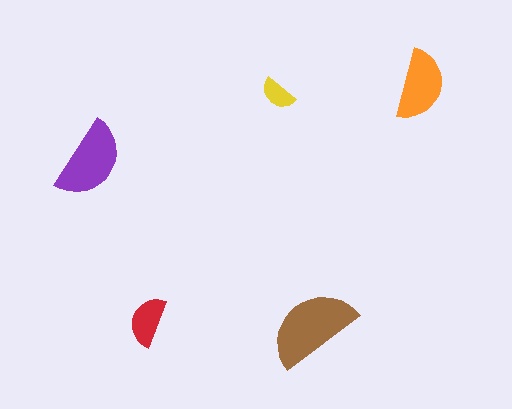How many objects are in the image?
There are 5 objects in the image.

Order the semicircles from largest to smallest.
the brown one, the purple one, the orange one, the red one, the yellow one.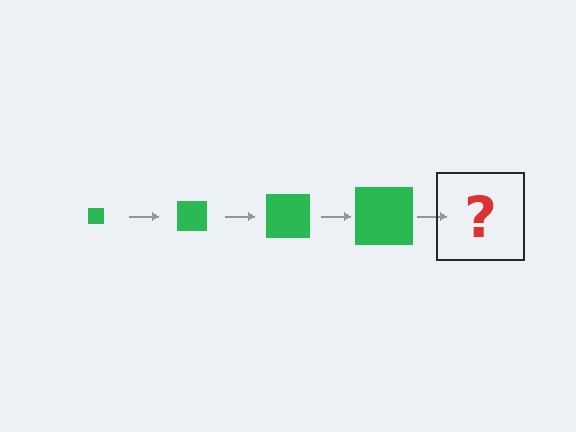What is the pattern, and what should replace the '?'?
The pattern is that the square gets progressively larger each step. The '?' should be a green square, larger than the previous one.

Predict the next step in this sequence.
The next step is a green square, larger than the previous one.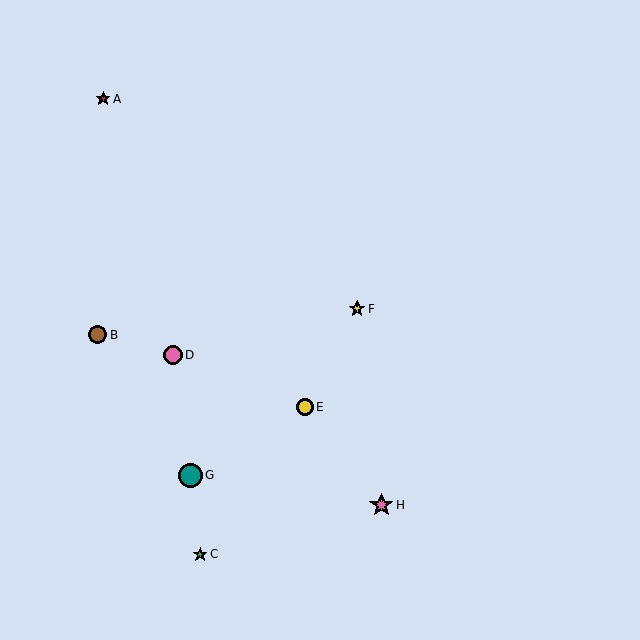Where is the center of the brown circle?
The center of the brown circle is at (98, 335).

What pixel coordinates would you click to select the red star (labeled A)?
Click at (103, 99) to select the red star A.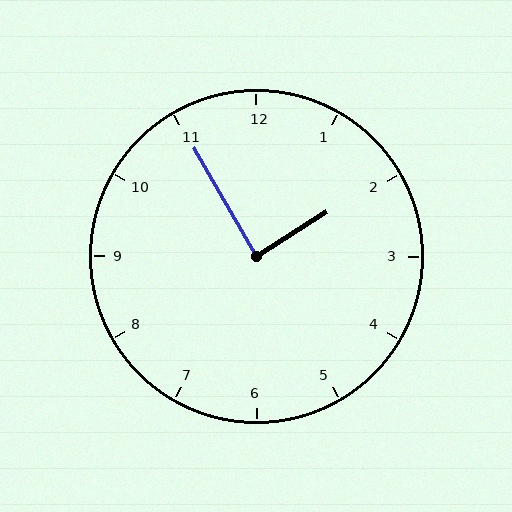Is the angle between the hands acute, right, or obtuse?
It is right.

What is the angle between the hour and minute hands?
Approximately 88 degrees.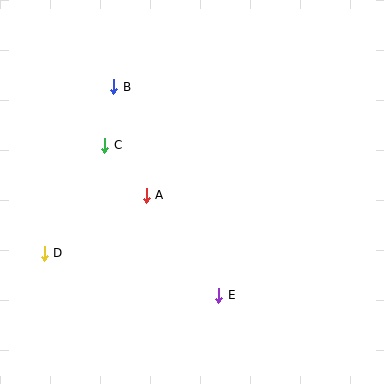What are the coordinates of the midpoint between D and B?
The midpoint between D and B is at (79, 170).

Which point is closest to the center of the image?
Point A at (146, 195) is closest to the center.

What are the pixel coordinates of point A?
Point A is at (146, 195).